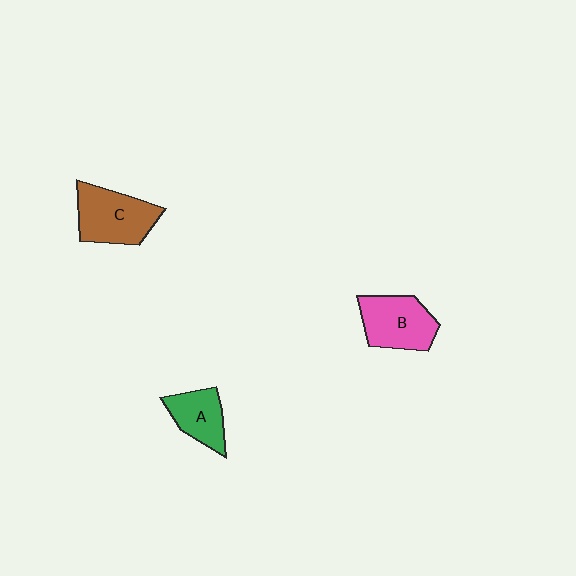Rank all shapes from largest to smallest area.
From largest to smallest: C (brown), B (pink), A (green).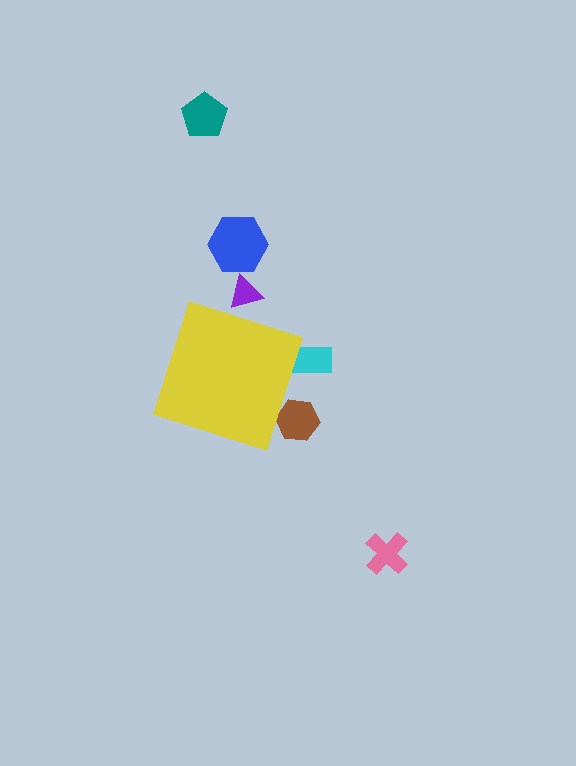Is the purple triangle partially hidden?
Yes, the purple triangle is partially hidden behind the yellow diamond.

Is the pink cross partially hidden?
No, the pink cross is fully visible.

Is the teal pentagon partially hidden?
No, the teal pentagon is fully visible.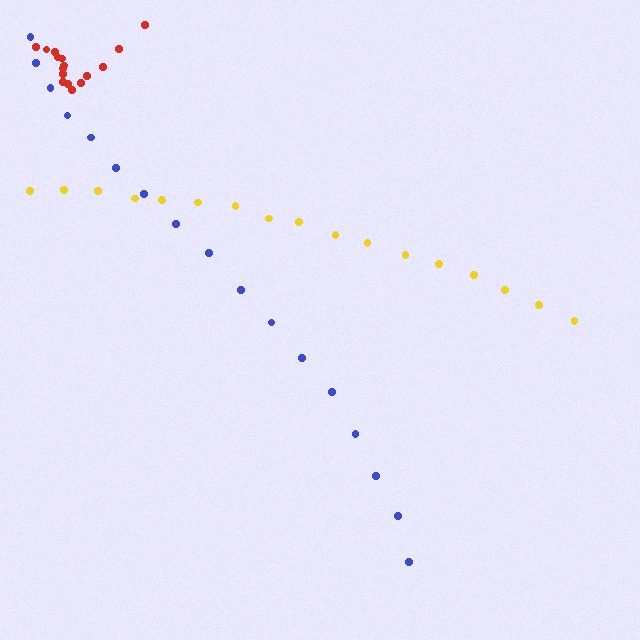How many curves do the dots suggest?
There are 3 distinct paths.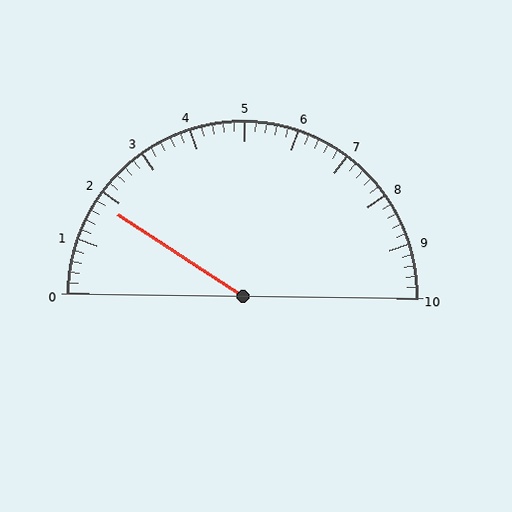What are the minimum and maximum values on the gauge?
The gauge ranges from 0 to 10.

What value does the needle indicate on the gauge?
The needle indicates approximately 1.8.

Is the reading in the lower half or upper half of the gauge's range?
The reading is in the lower half of the range (0 to 10).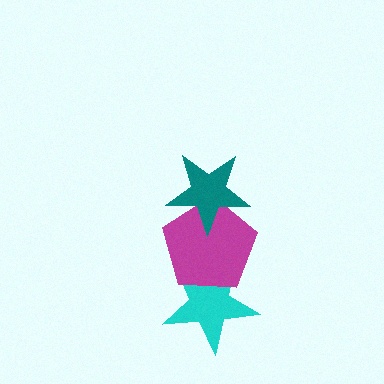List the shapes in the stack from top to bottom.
From top to bottom: the teal star, the magenta pentagon, the cyan star.